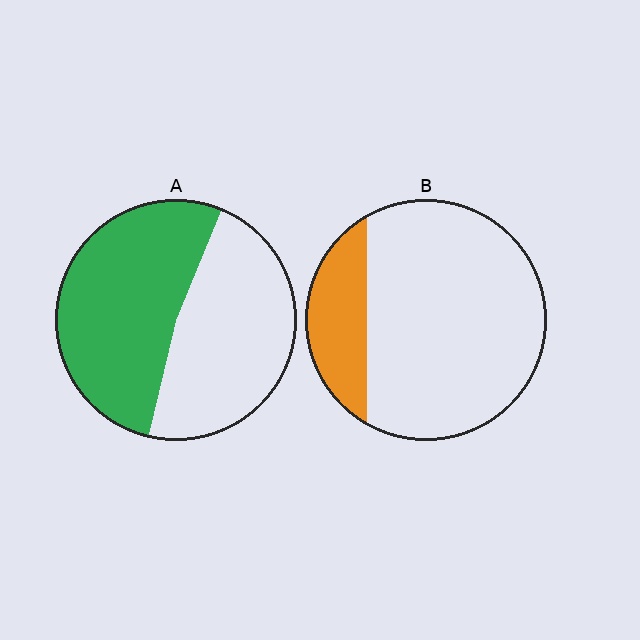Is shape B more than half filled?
No.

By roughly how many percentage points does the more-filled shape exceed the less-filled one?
By roughly 30 percentage points (A over B).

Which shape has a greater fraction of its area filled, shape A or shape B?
Shape A.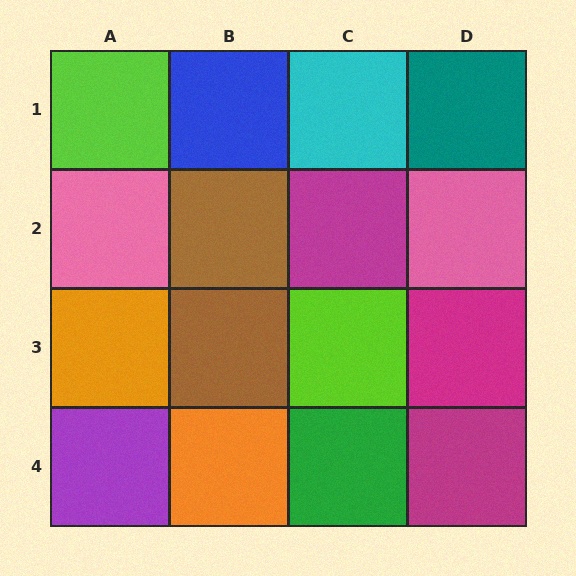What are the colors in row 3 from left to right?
Orange, brown, lime, magenta.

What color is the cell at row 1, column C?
Cyan.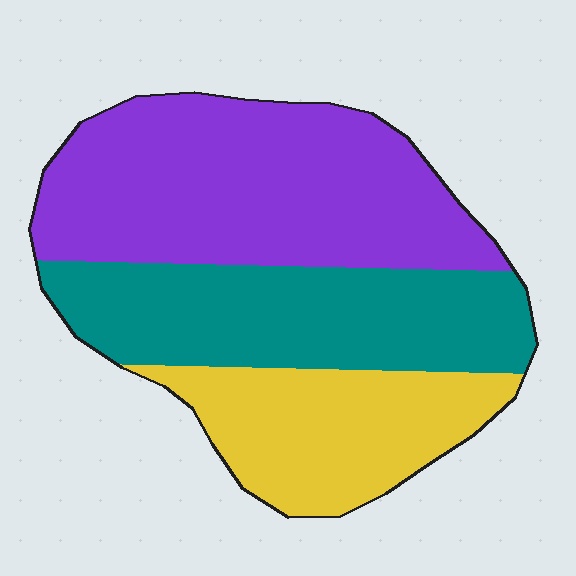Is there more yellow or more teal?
Teal.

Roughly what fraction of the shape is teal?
Teal covers about 30% of the shape.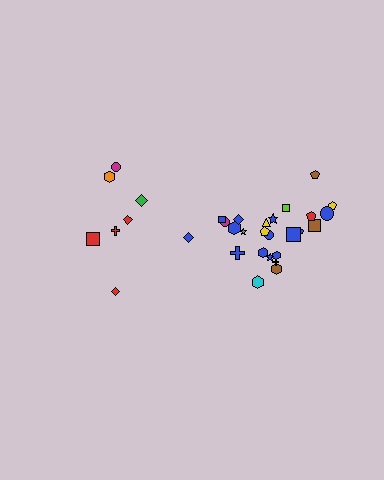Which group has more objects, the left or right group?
The right group.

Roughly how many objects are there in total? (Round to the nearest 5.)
Roughly 30 objects in total.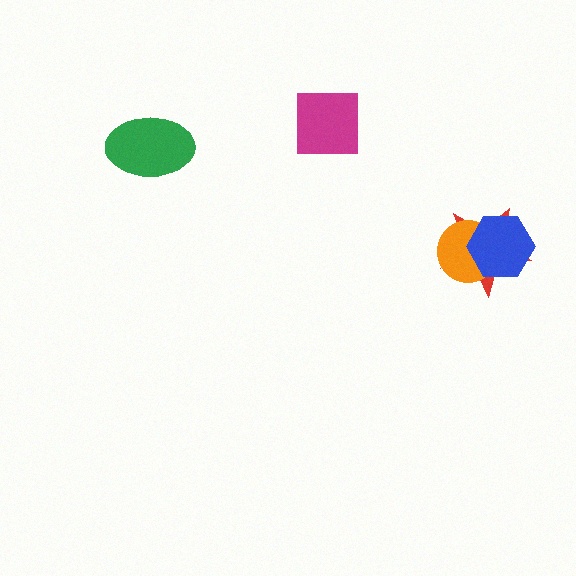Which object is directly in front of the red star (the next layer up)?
The orange circle is directly in front of the red star.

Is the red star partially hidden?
Yes, it is partially covered by another shape.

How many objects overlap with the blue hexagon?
2 objects overlap with the blue hexagon.